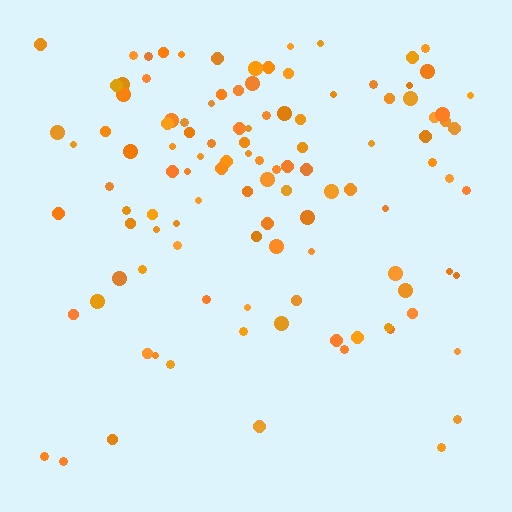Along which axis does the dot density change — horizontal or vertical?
Vertical.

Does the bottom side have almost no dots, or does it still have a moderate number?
Still a moderate number, just noticeably fewer than the top.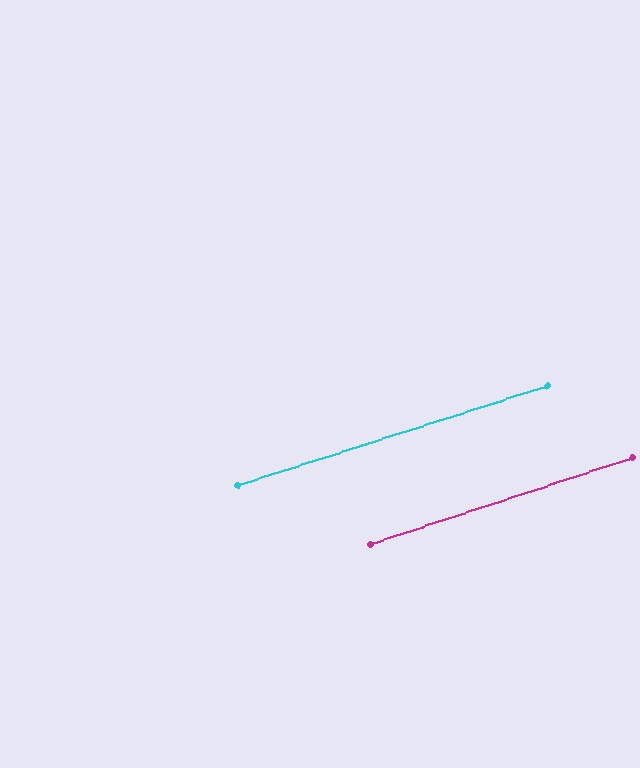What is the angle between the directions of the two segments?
Approximately 0 degrees.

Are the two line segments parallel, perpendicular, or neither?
Parallel — their directions differ by only 0.4°.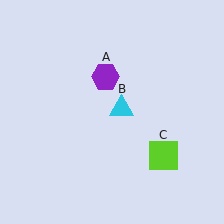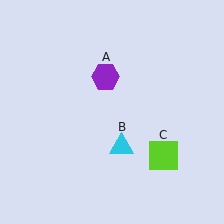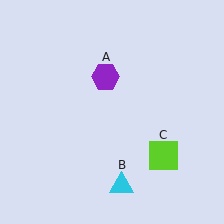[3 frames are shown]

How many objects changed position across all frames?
1 object changed position: cyan triangle (object B).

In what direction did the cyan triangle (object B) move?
The cyan triangle (object B) moved down.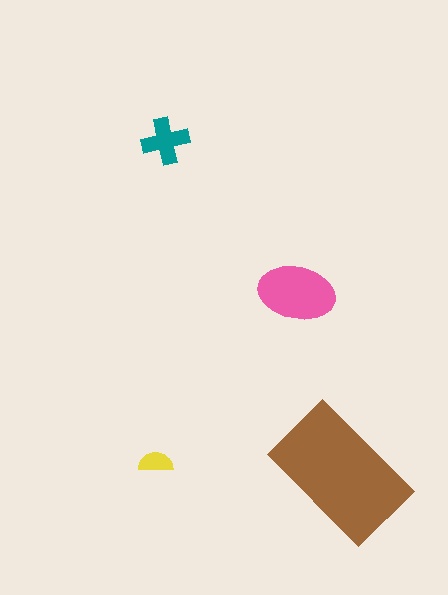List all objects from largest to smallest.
The brown rectangle, the pink ellipse, the teal cross, the yellow semicircle.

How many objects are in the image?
There are 4 objects in the image.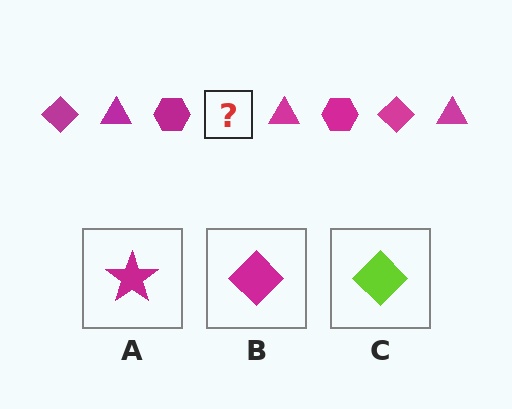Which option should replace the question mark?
Option B.